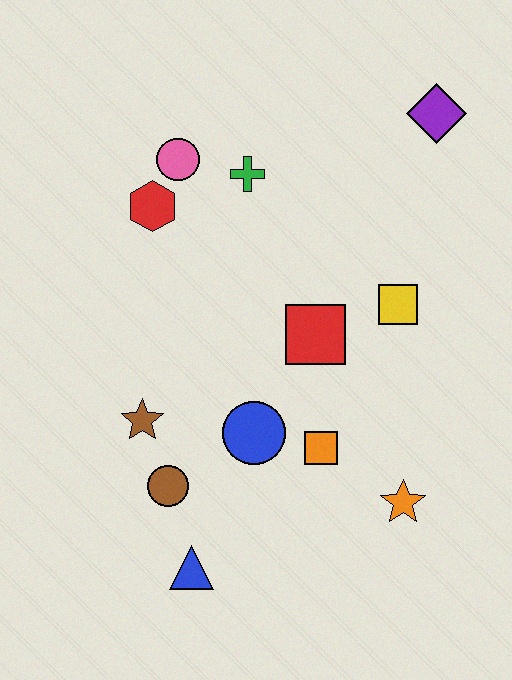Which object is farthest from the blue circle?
The purple diamond is farthest from the blue circle.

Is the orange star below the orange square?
Yes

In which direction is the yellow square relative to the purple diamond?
The yellow square is below the purple diamond.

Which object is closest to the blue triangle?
The brown circle is closest to the blue triangle.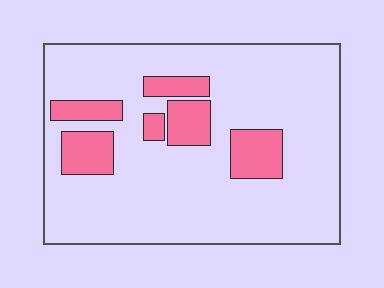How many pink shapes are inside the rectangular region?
6.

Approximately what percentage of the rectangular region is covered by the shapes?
Approximately 20%.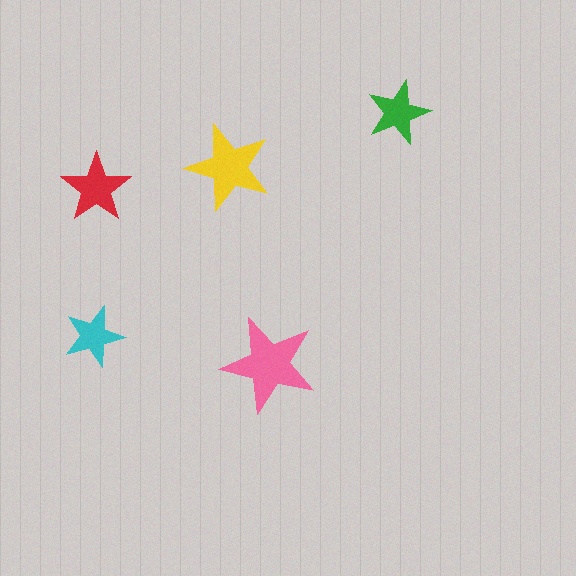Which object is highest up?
The green star is topmost.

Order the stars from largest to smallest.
the pink one, the yellow one, the red one, the green one, the cyan one.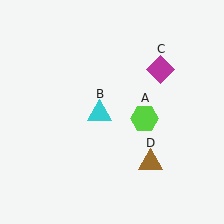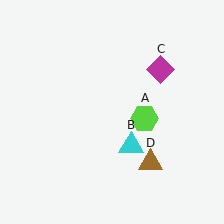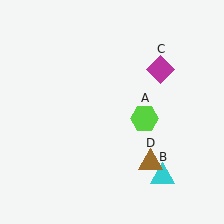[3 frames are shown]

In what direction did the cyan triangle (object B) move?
The cyan triangle (object B) moved down and to the right.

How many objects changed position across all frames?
1 object changed position: cyan triangle (object B).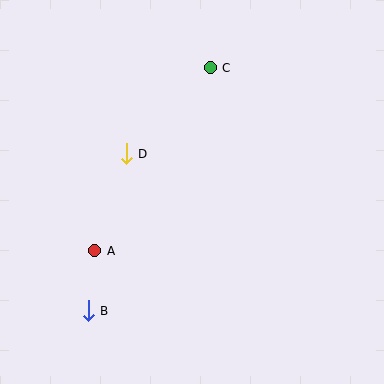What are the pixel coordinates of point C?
Point C is at (210, 68).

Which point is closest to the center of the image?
Point D at (126, 154) is closest to the center.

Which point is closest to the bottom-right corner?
Point B is closest to the bottom-right corner.